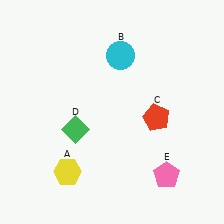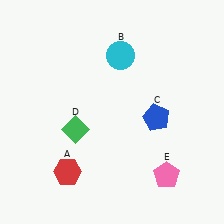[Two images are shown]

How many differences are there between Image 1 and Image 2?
There are 2 differences between the two images.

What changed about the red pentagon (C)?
In Image 1, C is red. In Image 2, it changed to blue.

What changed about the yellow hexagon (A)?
In Image 1, A is yellow. In Image 2, it changed to red.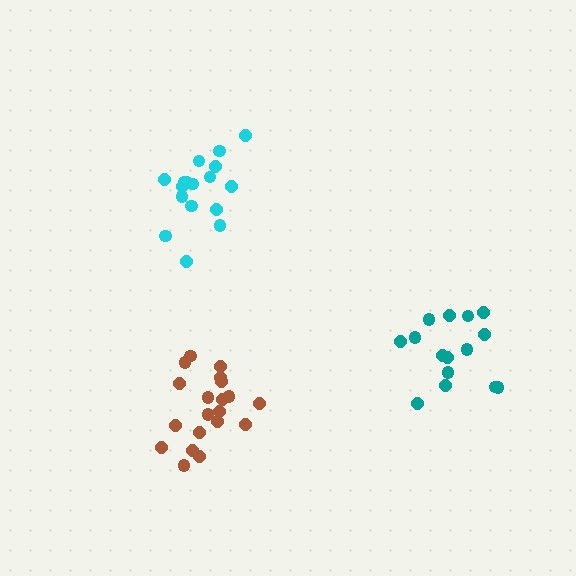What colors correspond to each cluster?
The clusters are colored: brown, teal, cyan.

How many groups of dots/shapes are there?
There are 3 groups.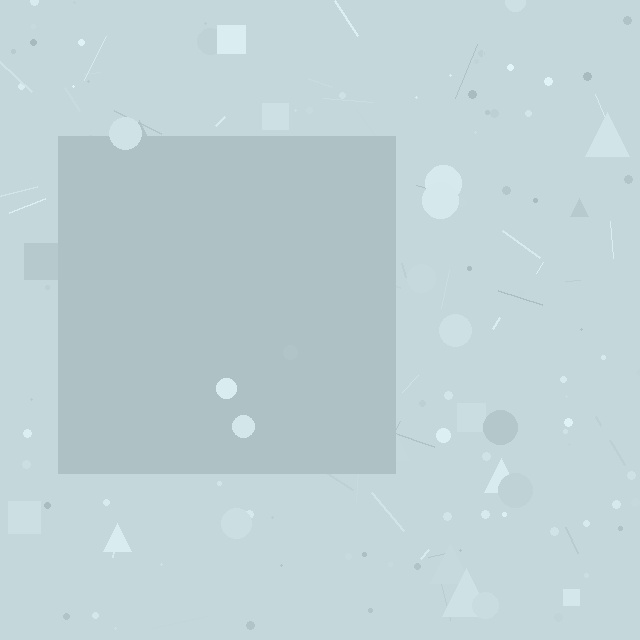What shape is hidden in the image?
A square is hidden in the image.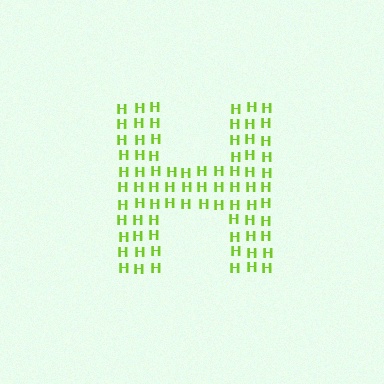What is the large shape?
The large shape is the letter H.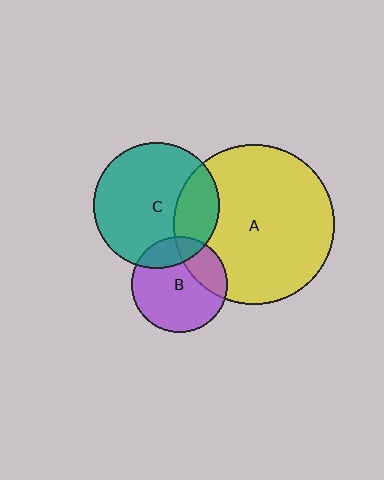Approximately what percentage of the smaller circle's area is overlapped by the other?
Approximately 25%.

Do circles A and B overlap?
Yes.